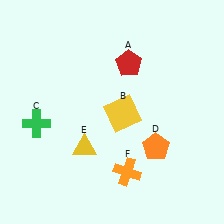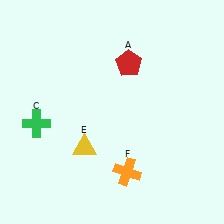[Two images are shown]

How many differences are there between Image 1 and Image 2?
There are 2 differences between the two images.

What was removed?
The yellow square (B), the orange pentagon (D) were removed in Image 2.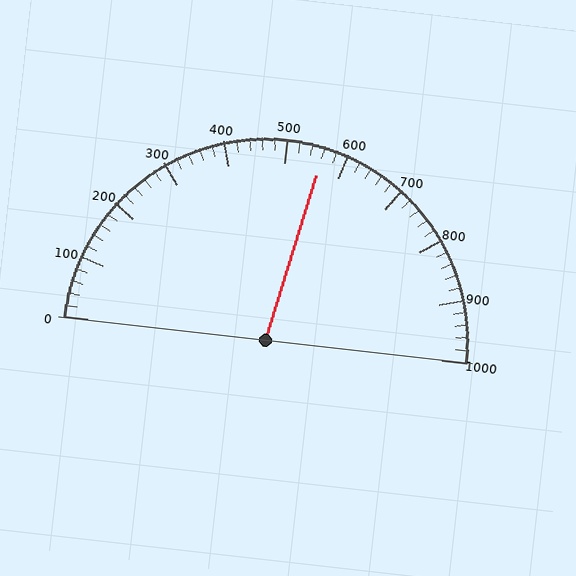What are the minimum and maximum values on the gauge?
The gauge ranges from 0 to 1000.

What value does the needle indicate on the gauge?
The needle indicates approximately 560.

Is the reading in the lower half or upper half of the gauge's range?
The reading is in the upper half of the range (0 to 1000).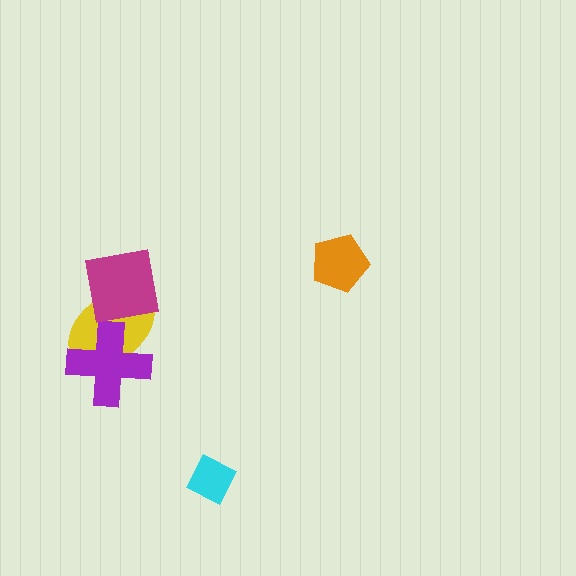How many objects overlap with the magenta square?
1 object overlaps with the magenta square.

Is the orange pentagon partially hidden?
No, no other shape covers it.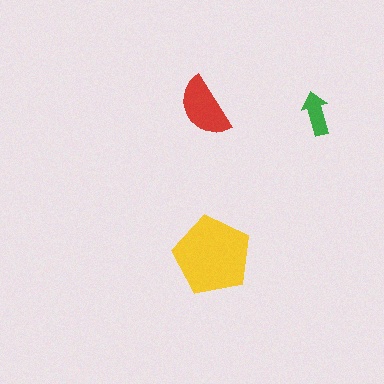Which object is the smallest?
The green arrow.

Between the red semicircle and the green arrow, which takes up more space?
The red semicircle.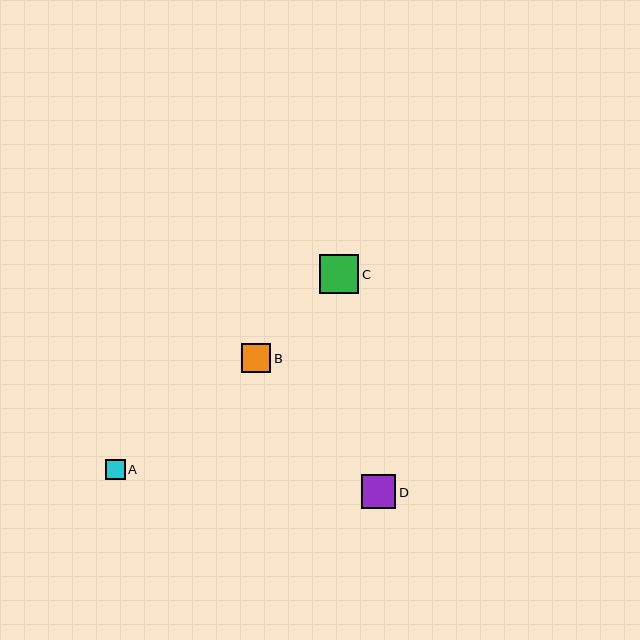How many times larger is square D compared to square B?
Square D is approximately 1.2 times the size of square B.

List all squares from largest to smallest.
From largest to smallest: C, D, B, A.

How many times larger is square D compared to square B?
Square D is approximately 1.2 times the size of square B.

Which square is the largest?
Square C is the largest with a size of approximately 39 pixels.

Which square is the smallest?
Square A is the smallest with a size of approximately 20 pixels.